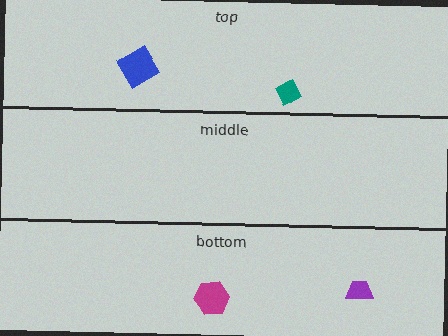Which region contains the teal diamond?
The top region.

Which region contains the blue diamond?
The top region.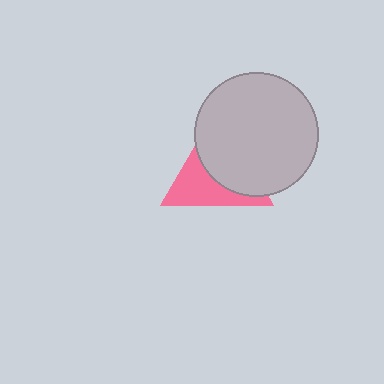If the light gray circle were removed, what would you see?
You would see the complete pink triangle.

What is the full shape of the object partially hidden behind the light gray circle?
The partially hidden object is a pink triangle.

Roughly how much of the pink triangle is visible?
A small part of it is visible (roughly 44%).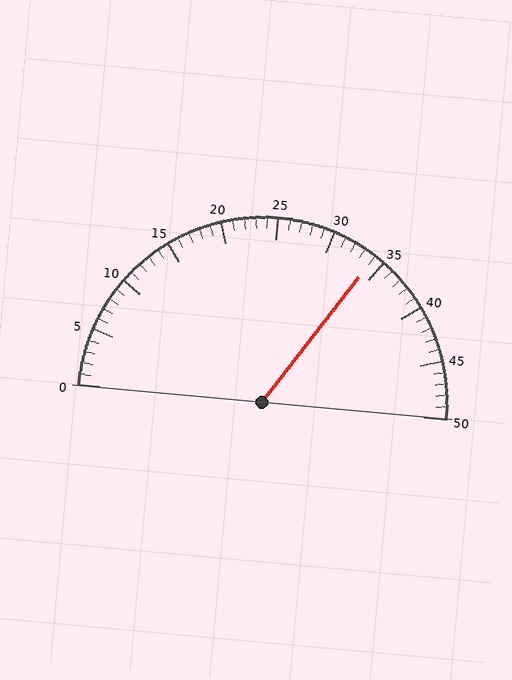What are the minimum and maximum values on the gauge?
The gauge ranges from 0 to 50.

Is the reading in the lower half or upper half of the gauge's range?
The reading is in the upper half of the range (0 to 50).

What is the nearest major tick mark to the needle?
The nearest major tick mark is 35.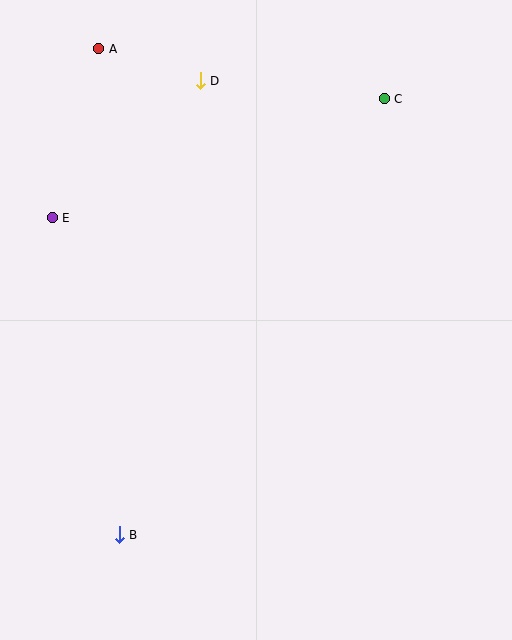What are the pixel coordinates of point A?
Point A is at (99, 49).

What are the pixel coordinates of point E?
Point E is at (52, 218).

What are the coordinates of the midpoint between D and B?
The midpoint between D and B is at (160, 308).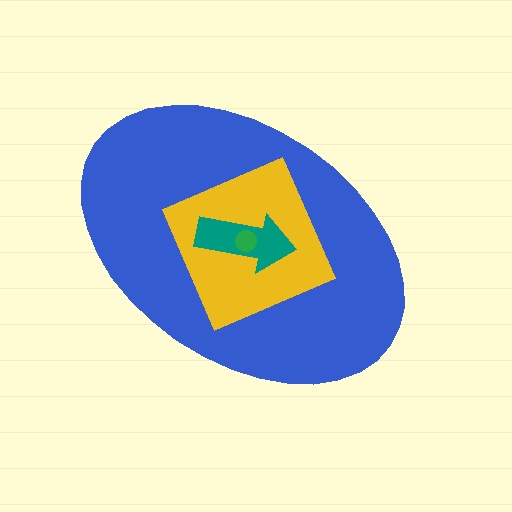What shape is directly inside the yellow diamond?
The teal arrow.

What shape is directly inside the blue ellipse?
The yellow diamond.